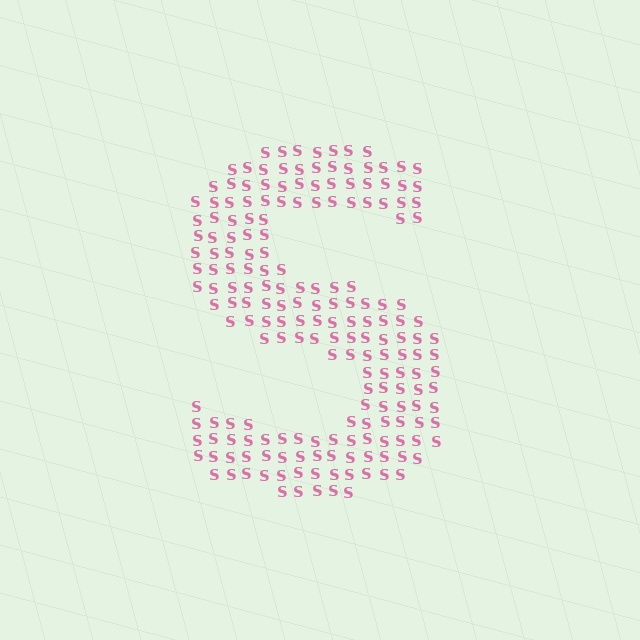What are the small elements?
The small elements are letter S's.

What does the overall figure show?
The overall figure shows the letter S.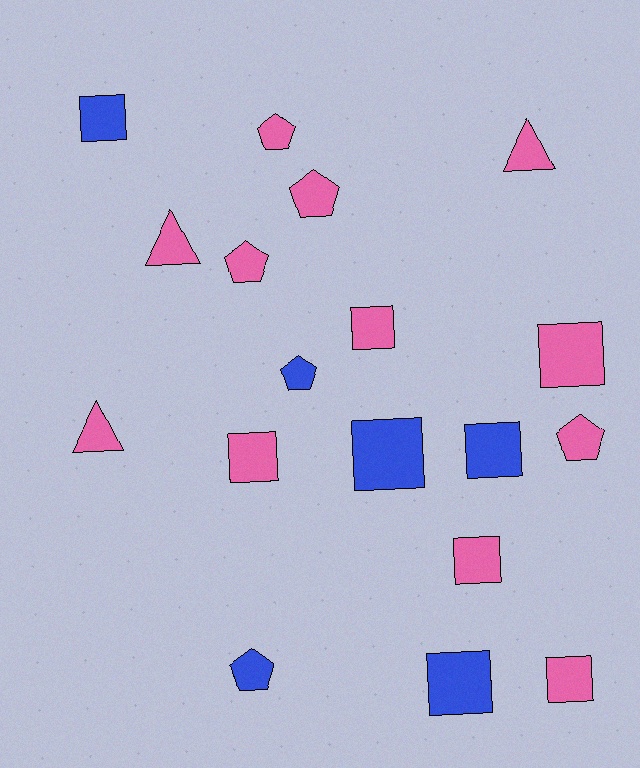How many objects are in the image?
There are 18 objects.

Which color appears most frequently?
Pink, with 12 objects.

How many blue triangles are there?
There are no blue triangles.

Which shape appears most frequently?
Square, with 9 objects.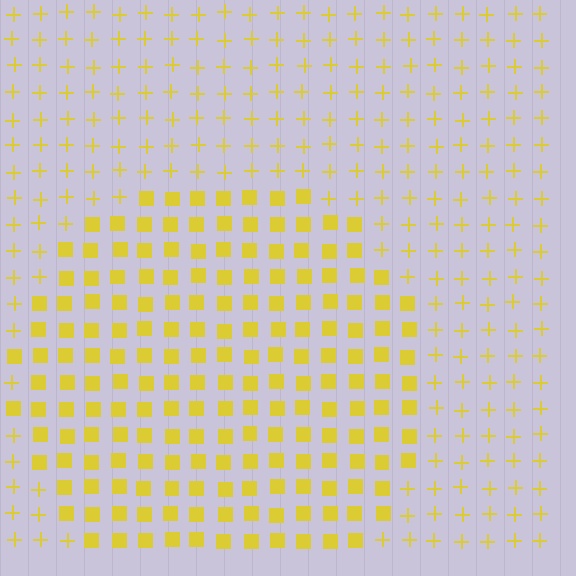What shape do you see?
I see a circle.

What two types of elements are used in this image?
The image uses squares inside the circle region and plus signs outside it.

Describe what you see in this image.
The image is filled with small yellow elements arranged in a uniform grid. A circle-shaped region contains squares, while the surrounding area contains plus signs. The boundary is defined purely by the change in element shape.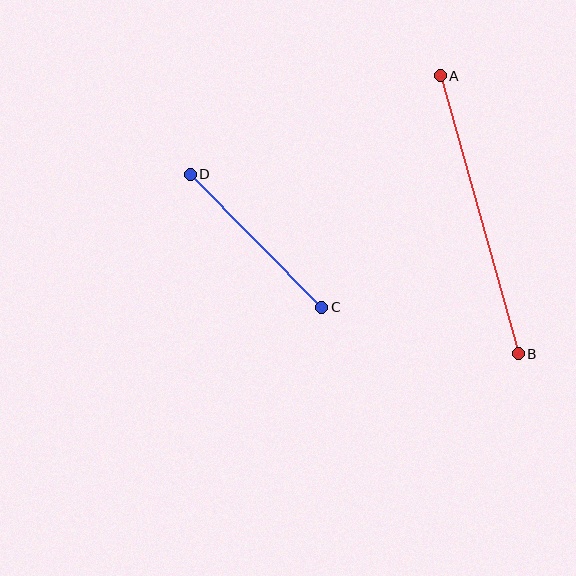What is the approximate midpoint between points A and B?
The midpoint is at approximately (479, 215) pixels.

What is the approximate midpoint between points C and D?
The midpoint is at approximately (256, 241) pixels.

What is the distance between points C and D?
The distance is approximately 187 pixels.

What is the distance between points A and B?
The distance is approximately 289 pixels.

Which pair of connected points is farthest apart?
Points A and B are farthest apart.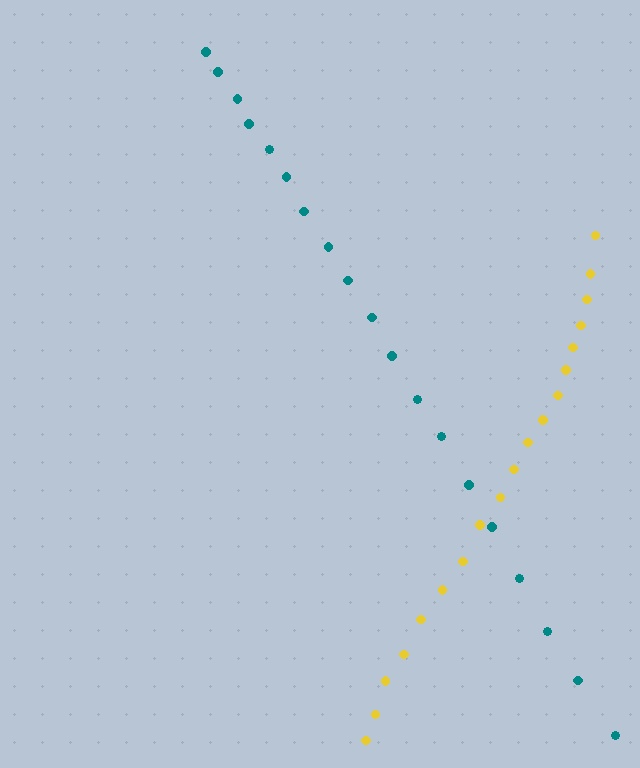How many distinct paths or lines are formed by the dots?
There are 2 distinct paths.